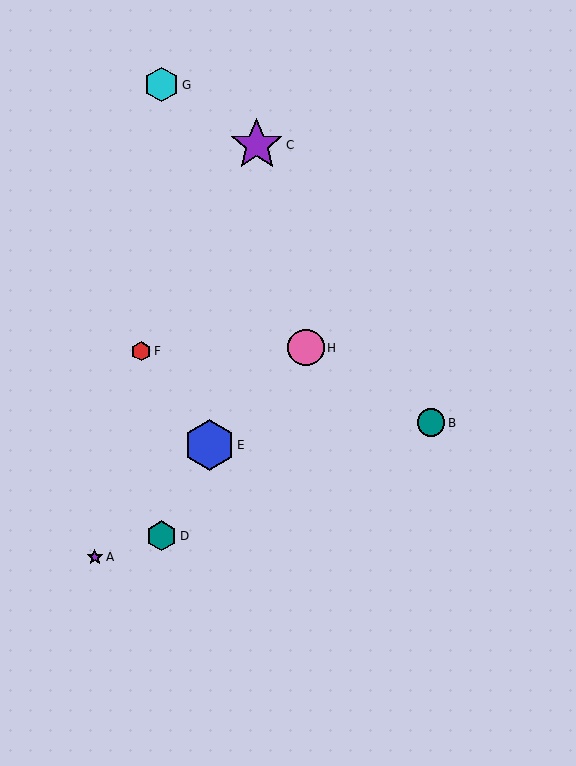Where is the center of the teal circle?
The center of the teal circle is at (431, 423).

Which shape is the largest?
The purple star (labeled C) is the largest.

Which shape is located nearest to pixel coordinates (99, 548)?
The purple star (labeled A) at (95, 557) is nearest to that location.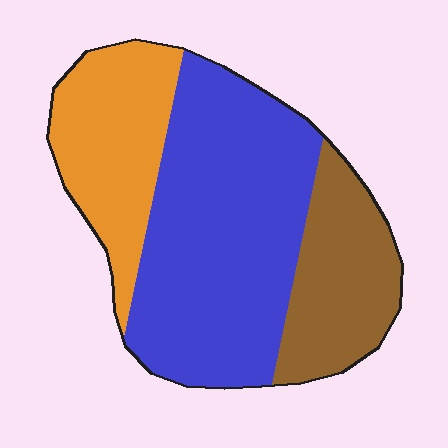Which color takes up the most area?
Blue, at roughly 55%.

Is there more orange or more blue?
Blue.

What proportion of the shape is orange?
Orange covers 25% of the shape.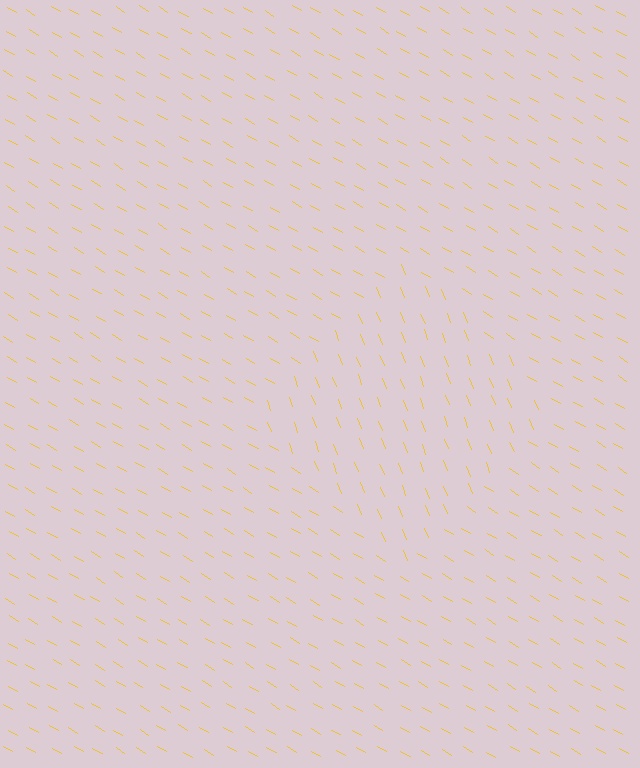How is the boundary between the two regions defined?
The boundary is defined purely by a change in line orientation (approximately 38 degrees difference). All lines are the same color and thickness.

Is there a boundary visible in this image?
Yes, there is a texture boundary formed by a change in line orientation.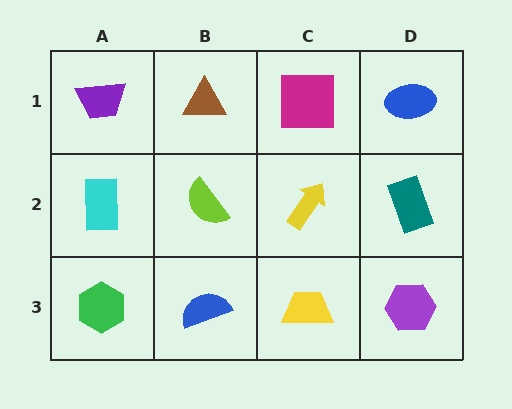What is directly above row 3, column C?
A yellow arrow.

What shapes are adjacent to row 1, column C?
A yellow arrow (row 2, column C), a brown triangle (row 1, column B), a blue ellipse (row 1, column D).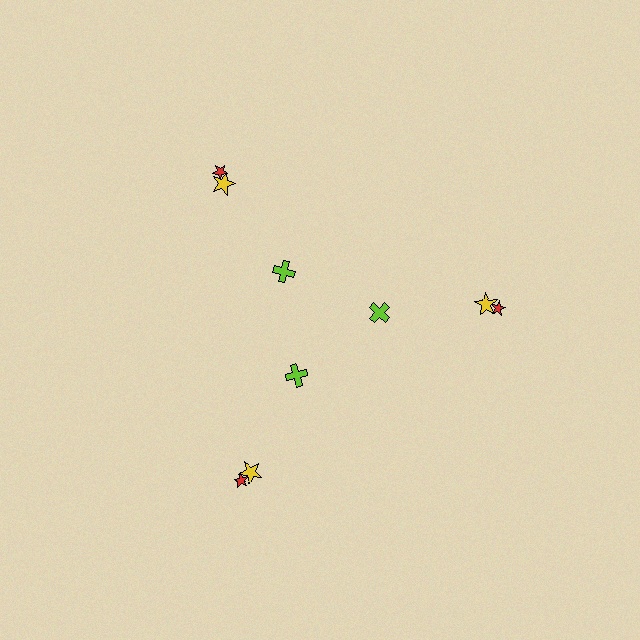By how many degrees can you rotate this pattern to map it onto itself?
The pattern maps onto itself every 120 degrees of rotation.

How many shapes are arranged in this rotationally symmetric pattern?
There are 9 shapes, arranged in 3 groups of 3.